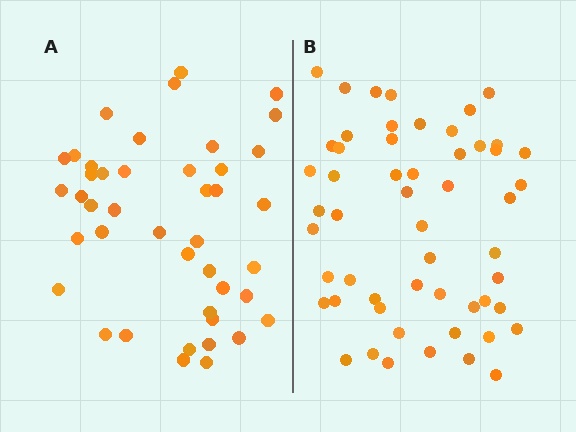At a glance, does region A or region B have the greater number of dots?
Region B (the right region) has more dots.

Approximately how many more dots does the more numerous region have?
Region B has roughly 12 or so more dots than region A.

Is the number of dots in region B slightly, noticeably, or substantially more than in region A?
Region B has noticeably more, but not dramatically so. The ratio is roughly 1.3 to 1.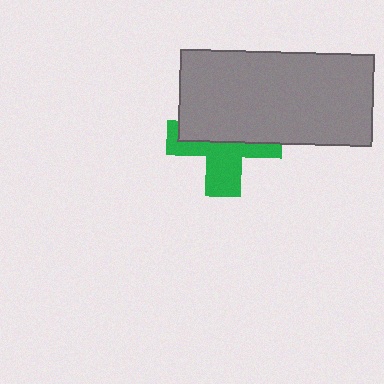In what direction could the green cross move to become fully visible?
The green cross could move down. That would shift it out from behind the gray rectangle entirely.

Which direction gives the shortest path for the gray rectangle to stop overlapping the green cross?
Moving up gives the shortest separation.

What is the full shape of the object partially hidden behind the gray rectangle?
The partially hidden object is a green cross.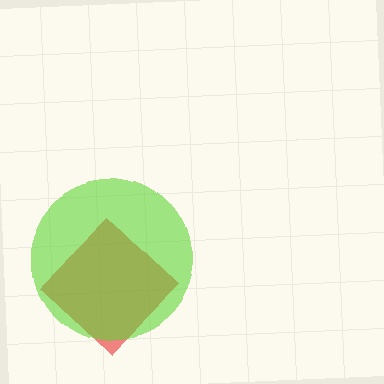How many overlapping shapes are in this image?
There are 2 overlapping shapes in the image.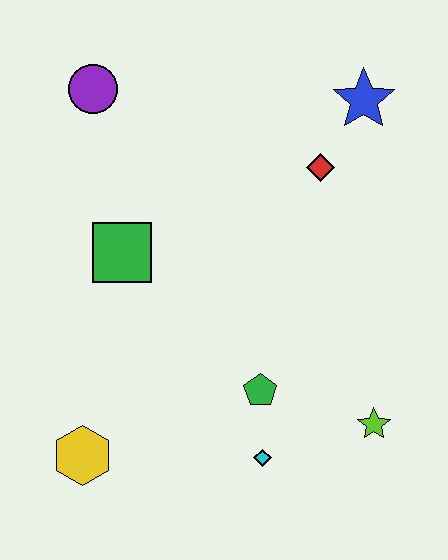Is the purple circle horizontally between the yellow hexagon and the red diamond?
Yes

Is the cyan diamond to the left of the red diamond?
Yes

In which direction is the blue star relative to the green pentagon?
The blue star is above the green pentagon.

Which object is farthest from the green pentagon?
The purple circle is farthest from the green pentagon.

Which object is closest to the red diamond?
The blue star is closest to the red diamond.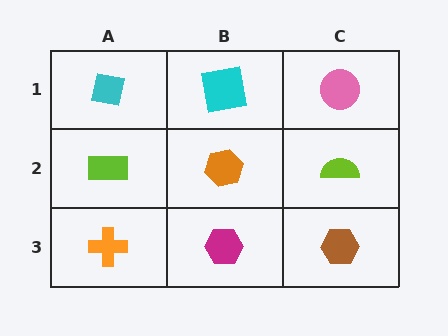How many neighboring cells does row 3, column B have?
3.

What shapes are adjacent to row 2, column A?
A cyan square (row 1, column A), an orange cross (row 3, column A), an orange hexagon (row 2, column B).